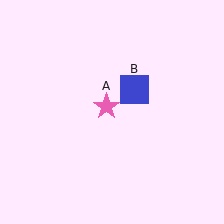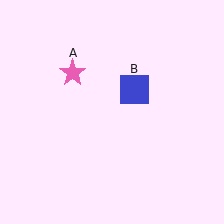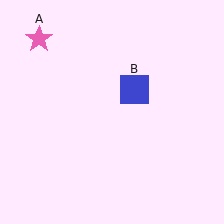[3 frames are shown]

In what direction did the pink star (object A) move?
The pink star (object A) moved up and to the left.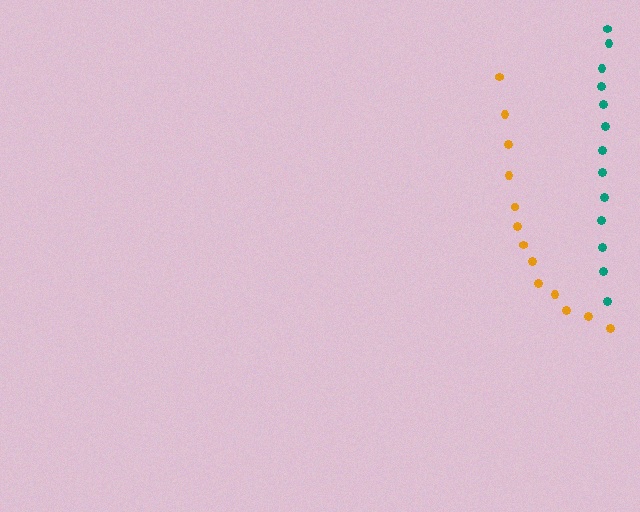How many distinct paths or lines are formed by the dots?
There are 2 distinct paths.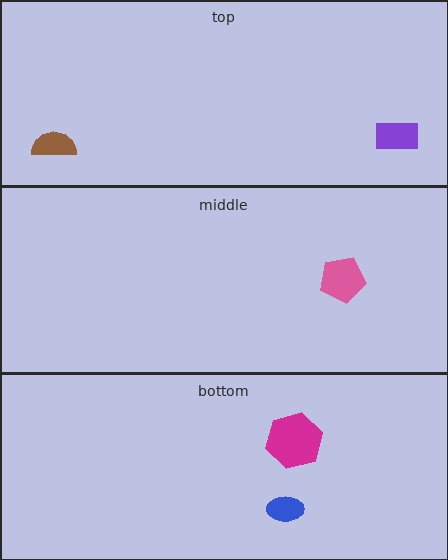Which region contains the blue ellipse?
The bottom region.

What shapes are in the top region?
The purple rectangle, the brown semicircle.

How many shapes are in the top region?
2.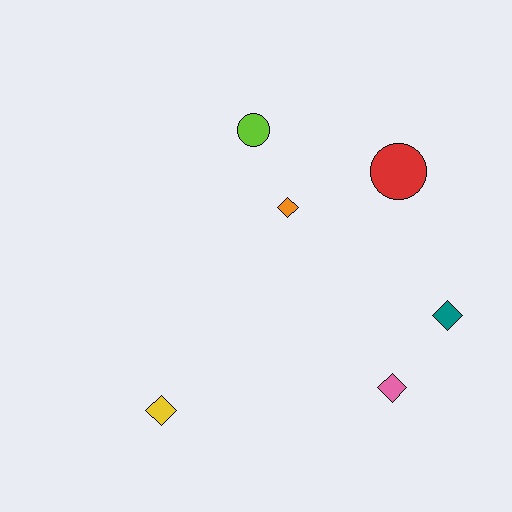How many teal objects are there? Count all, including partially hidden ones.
There is 1 teal object.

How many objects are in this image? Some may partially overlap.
There are 6 objects.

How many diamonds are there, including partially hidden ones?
There are 4 diamonds.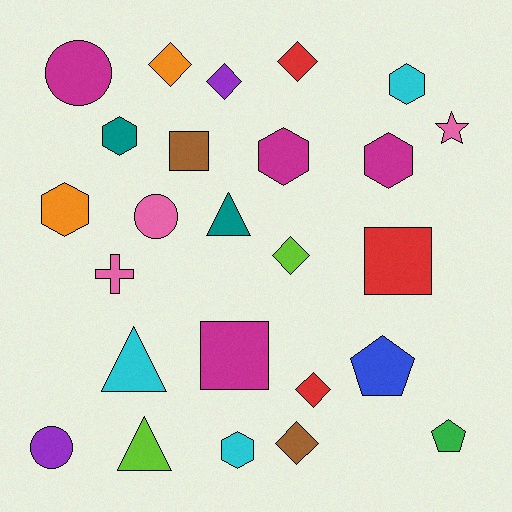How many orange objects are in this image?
There are 2 orange objects.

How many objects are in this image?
There are 25 objects.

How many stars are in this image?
There is 1 star.